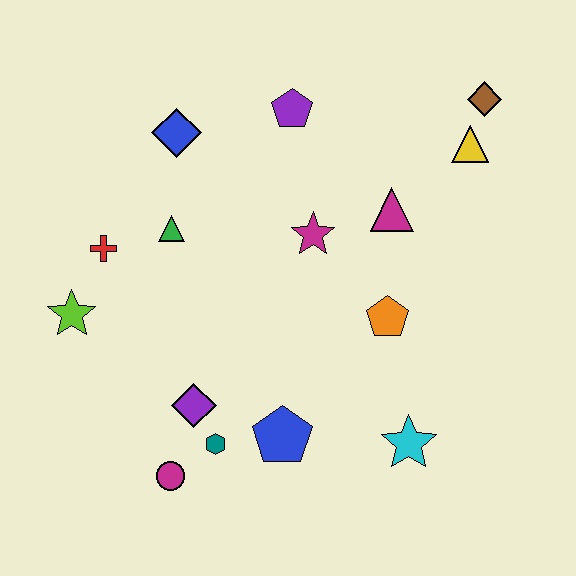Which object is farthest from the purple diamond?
The brown diamond is farthest from the purple diamond.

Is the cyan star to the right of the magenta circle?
Yes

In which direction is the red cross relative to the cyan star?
The red cross is to the left of the cyan star.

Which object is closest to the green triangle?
The red cross is closest to the green triangle.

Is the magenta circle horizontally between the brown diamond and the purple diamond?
No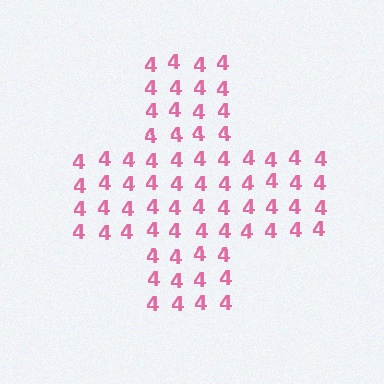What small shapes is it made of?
It is made of small digit 4's.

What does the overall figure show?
The overall figure shows a cross.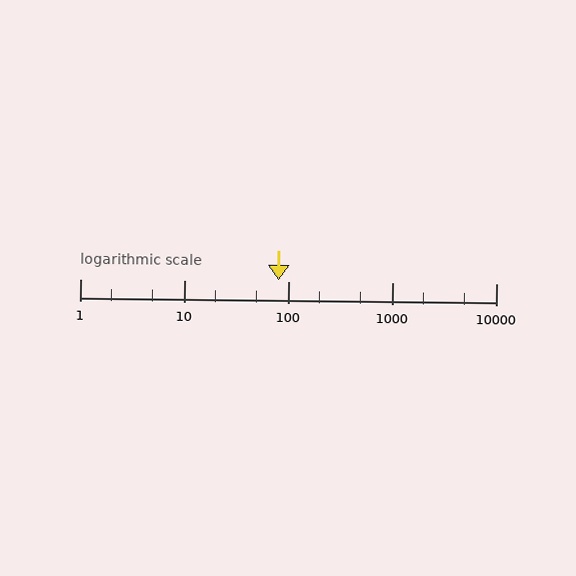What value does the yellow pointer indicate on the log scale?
The pointer indicates approximately 81.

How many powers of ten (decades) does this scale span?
The scale spans 4 decades, from 1 to 10000.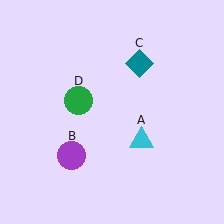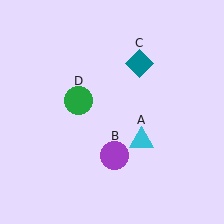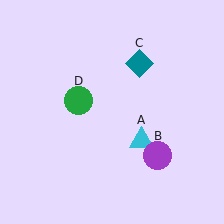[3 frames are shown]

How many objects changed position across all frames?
1 object changed position: purple circle (object B).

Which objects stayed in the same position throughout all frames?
Cyan triangle (object A) and teal diamond (object C) and green circle (object D) remained stationary.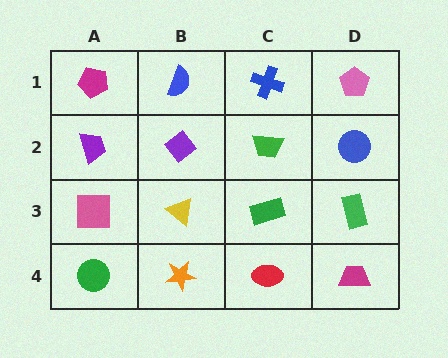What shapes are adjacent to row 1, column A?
A purple trapezoid (row 2, column A), a blue semicircle (row 1, column B).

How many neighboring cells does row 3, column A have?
3.